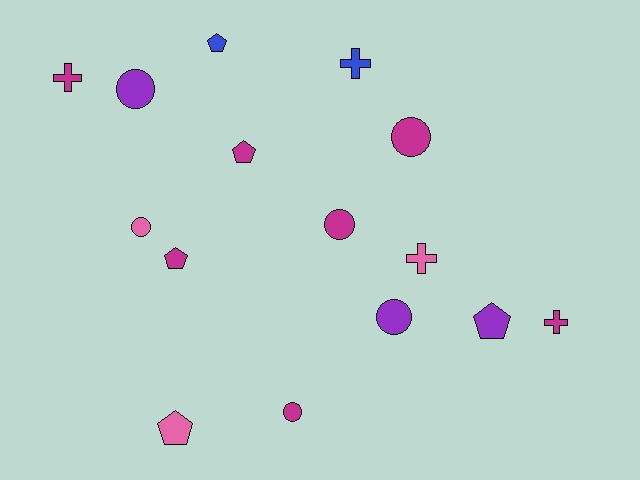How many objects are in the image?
There are 15 objects.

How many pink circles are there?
There is 1 pink circle.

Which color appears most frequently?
Magenta, with 7 objects.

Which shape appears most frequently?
Circle, with 6 objects.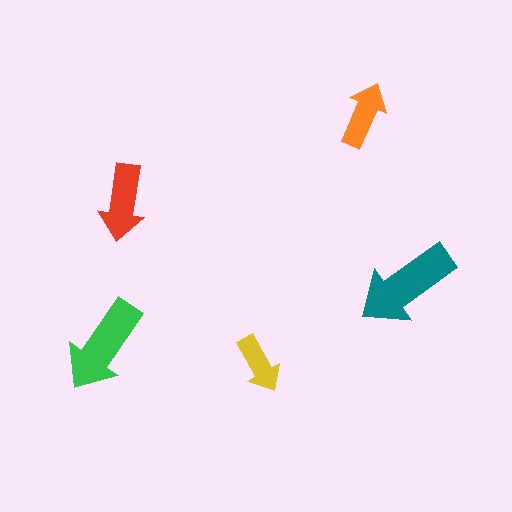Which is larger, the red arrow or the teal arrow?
The teal one.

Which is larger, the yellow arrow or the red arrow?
The red one.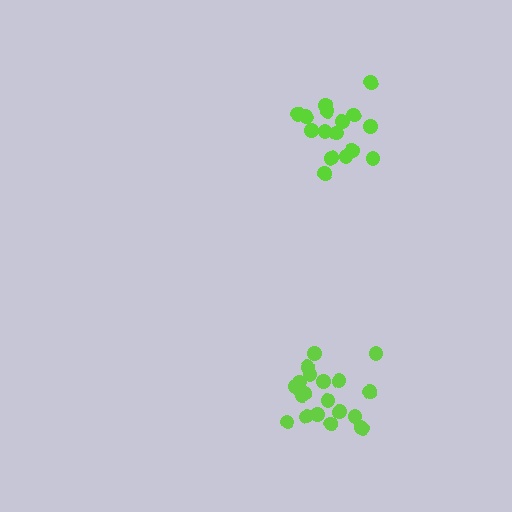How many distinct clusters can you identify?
There are 2 distinct clusters.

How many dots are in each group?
Group 1: 16 dots, Group 2: 20 dots (36 total).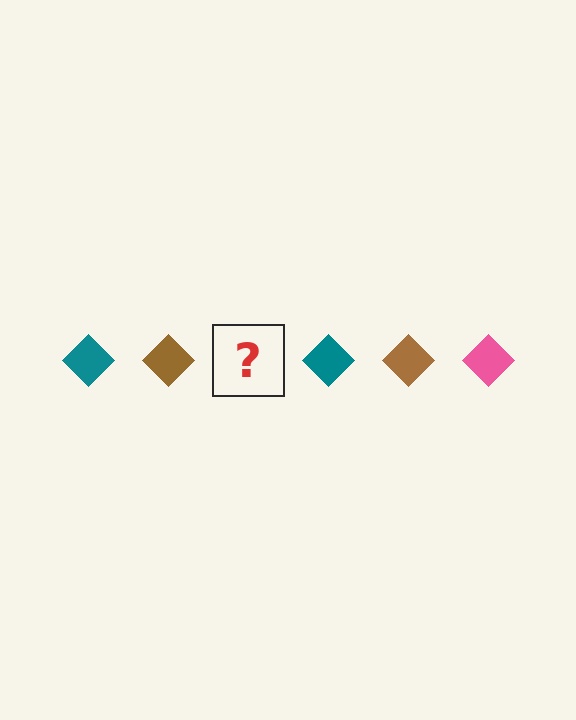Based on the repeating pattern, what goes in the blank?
The blank should be a pink diamond.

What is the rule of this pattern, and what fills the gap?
The rule is that the pattern cycles through teal, brown, pink diamonds. The gap should be filled with a pink diamond.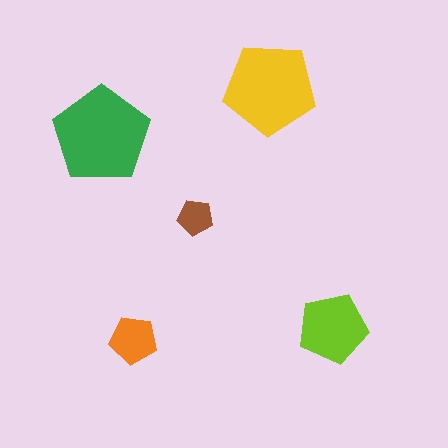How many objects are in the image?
There are 5 objects in the image.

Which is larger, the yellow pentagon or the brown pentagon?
The yellow one.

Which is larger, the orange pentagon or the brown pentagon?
The orange one.